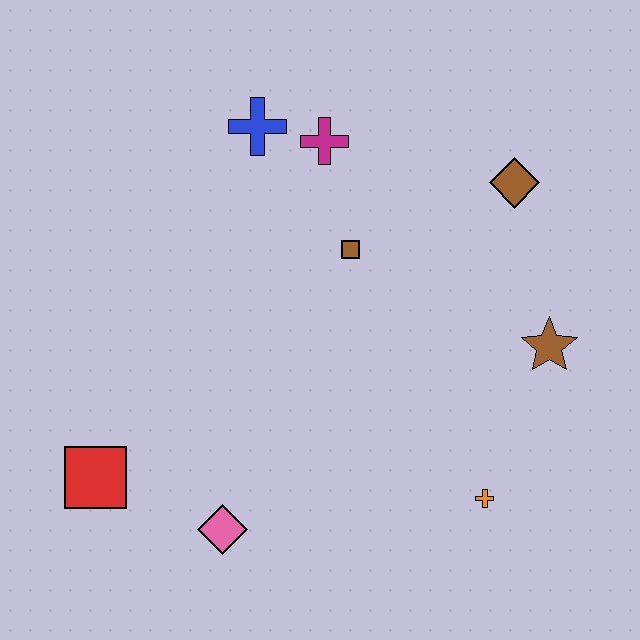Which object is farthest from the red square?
The brown diamond is farthest from the red square.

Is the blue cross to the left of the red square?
No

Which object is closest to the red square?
The pink diamond is closest to the red square.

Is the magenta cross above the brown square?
Yes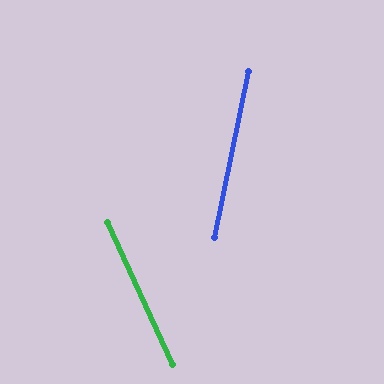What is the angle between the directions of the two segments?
Approximately 36 degrees.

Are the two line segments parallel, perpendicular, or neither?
Neither parallel nor perpendicular — they differ by about 36°.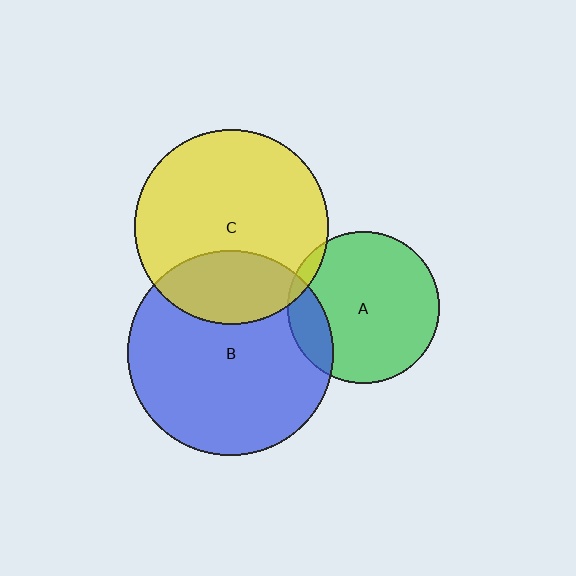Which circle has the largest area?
Circle B (blue).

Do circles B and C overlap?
Yes.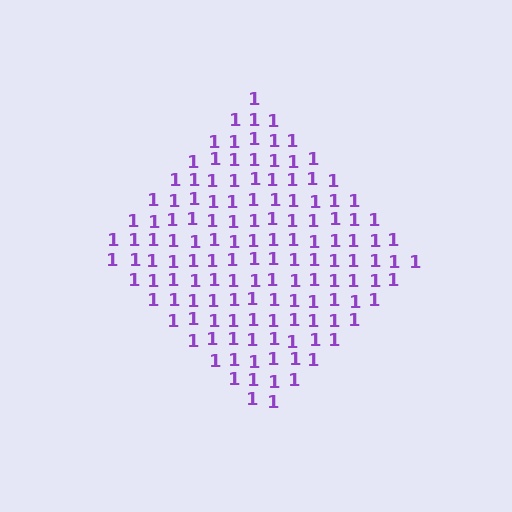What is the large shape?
The large shape is a diamond.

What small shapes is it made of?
It is made of small digit 1's.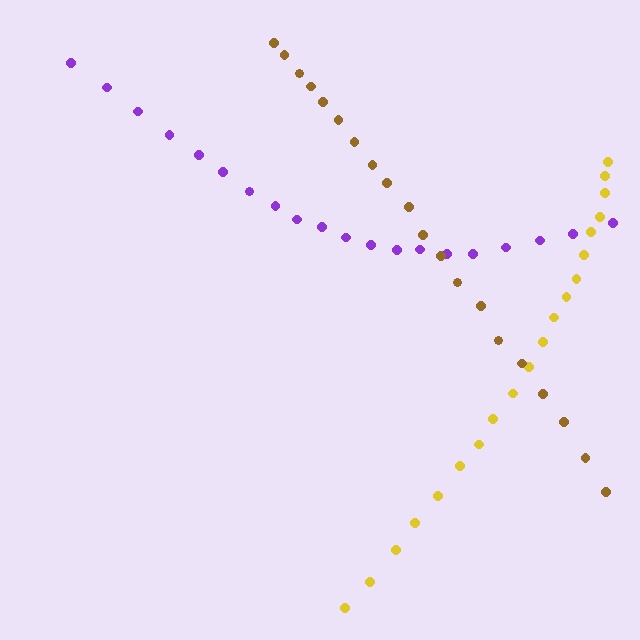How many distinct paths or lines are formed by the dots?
There are 3 distinct paths.